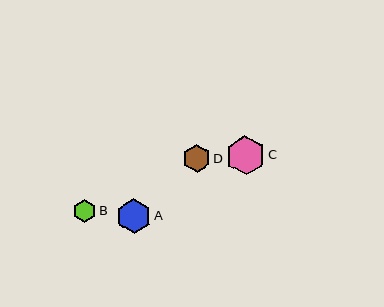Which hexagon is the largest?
Hexagon C is the largest with a size of approximately 39 pixels.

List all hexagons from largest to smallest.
From largest to smallest: C, A, D, B.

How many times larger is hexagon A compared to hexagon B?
Hexagon A is approximately 1.5 times the size of hexagon B.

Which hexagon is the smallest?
Hexagon B is the smallest with a size of approximately 23 pixels.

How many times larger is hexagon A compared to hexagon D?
Hexagon A is approximately 1.2 times the size of hexagon D.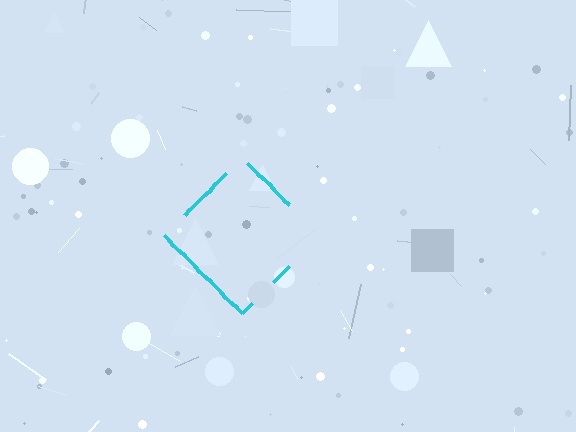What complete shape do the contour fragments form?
The contour fragments form a diamond.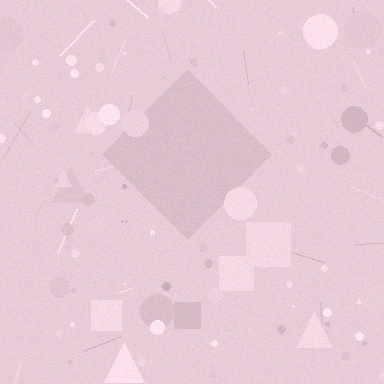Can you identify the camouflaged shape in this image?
The camouflaged shape is a diamond.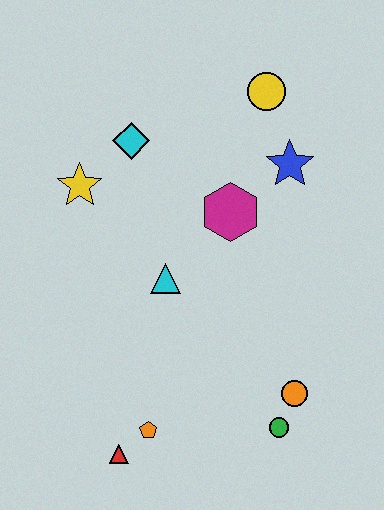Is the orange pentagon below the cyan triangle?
Yes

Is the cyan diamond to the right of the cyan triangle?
No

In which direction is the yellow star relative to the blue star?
The yellow star is to the left of the blue star.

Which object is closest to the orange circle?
The green circle is closest to the orange circle.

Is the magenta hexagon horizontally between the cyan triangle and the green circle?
Yes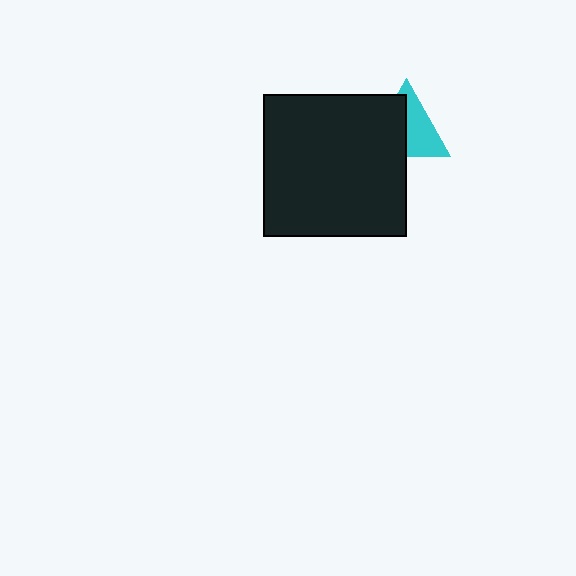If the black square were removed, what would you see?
You would see the complete cyan triangle.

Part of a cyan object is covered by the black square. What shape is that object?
It is a triangle.